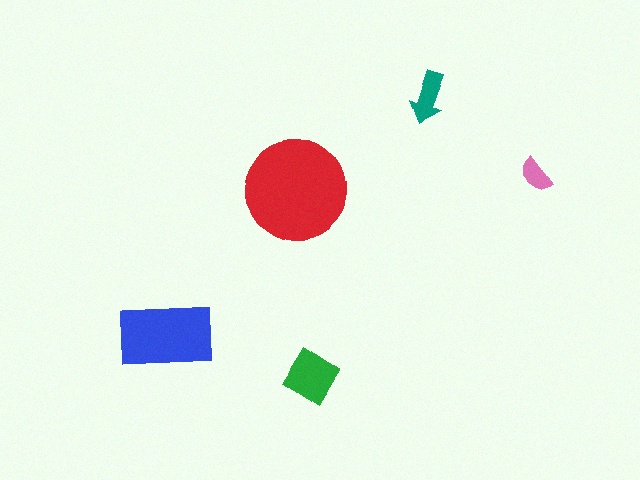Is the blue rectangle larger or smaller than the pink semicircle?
Larger.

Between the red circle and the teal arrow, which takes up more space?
The red circle.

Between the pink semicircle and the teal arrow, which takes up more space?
The teal arrow.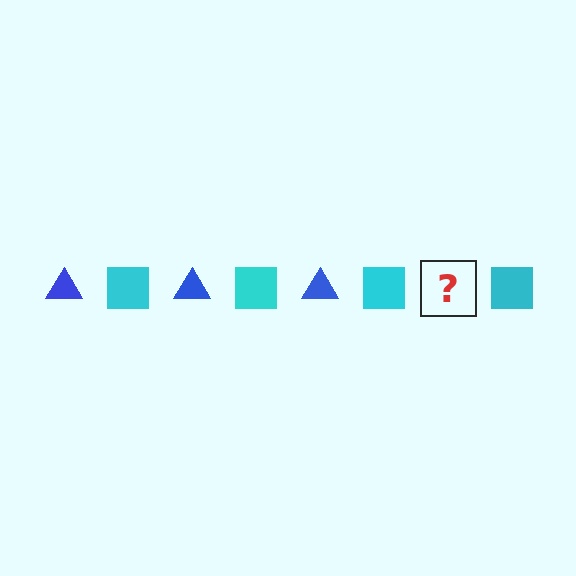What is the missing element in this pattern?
The missing element is a blue triangle.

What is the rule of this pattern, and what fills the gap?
The rule is that the pattern alternates between blue triangle and cyan square. The gap should be filled with a blue triangle.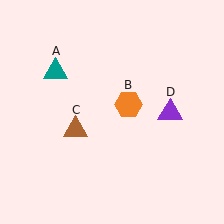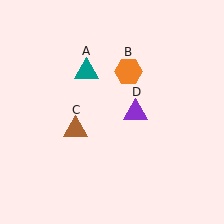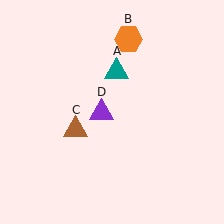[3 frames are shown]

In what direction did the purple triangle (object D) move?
The purple triangle (object D) moved left.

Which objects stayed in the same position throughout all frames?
Brown triangle (object C) remained stationary.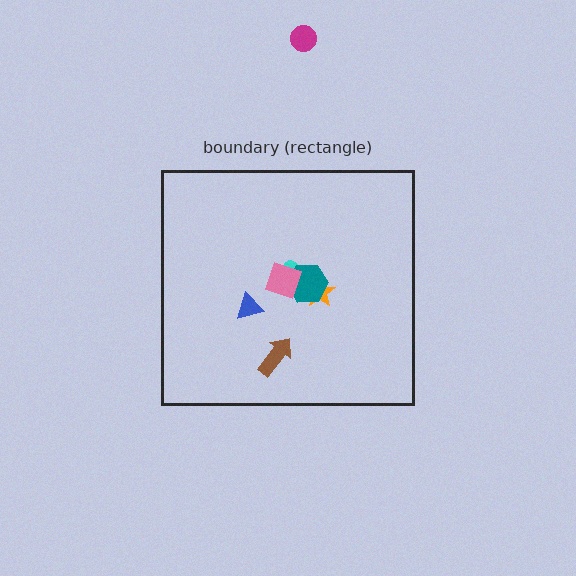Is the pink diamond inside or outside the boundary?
Inside.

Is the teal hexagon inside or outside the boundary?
Inside.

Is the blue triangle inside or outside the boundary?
Inside.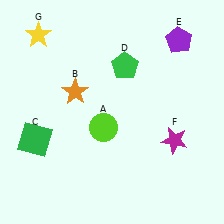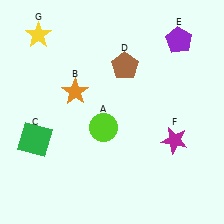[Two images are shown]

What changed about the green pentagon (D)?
In Image 1, D is green. In Image 2, it changed to brown.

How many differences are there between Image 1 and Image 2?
There is 1 difference between the two images.